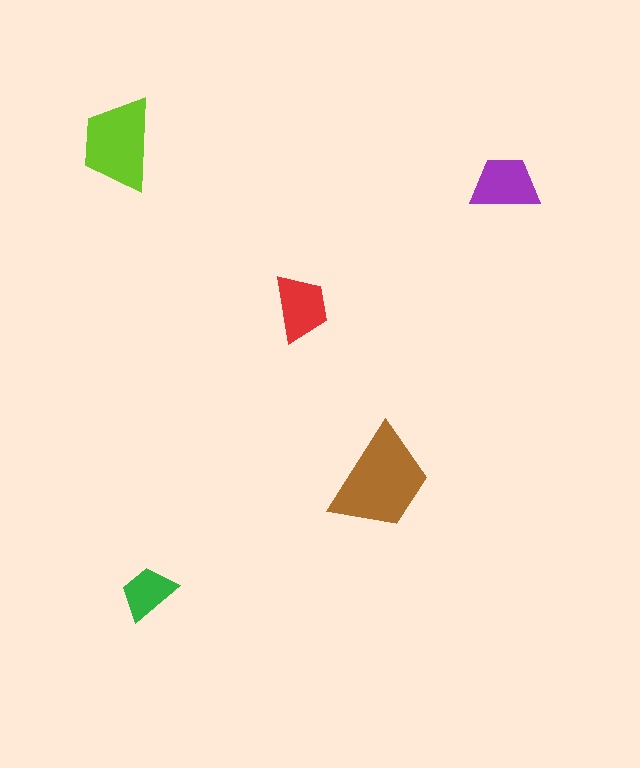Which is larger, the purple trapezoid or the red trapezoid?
The purple one.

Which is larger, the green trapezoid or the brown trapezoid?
The brown one.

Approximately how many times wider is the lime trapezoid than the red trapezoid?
About 1.5 times wider.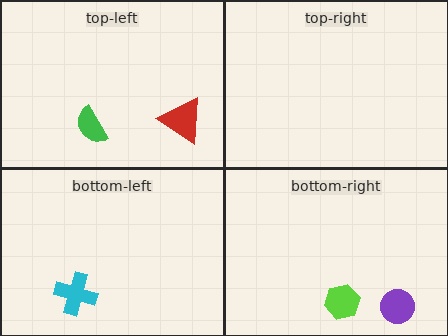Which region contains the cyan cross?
The bottom-left region.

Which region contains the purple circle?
The bottom-right region.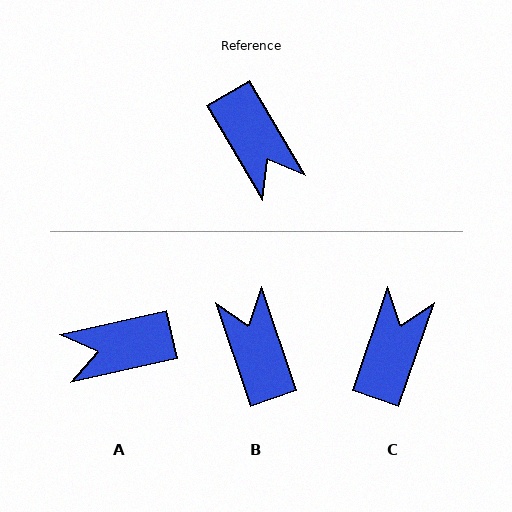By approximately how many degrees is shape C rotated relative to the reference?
Approximately 131 degrees counter-clockwise.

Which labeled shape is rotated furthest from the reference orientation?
B, about 168 degrees away.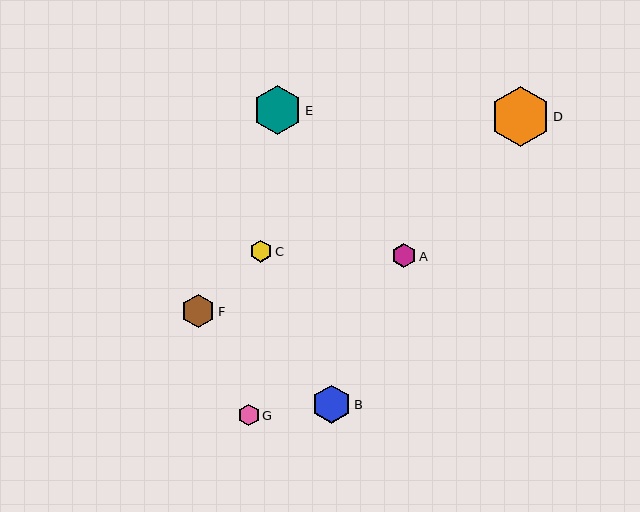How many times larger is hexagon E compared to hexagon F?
Hexagon E is approximately 1.5 times the size of hexagon F.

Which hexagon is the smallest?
Hexagon G is the smallest with a size of approximately 21 pixels.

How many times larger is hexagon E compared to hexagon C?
Hexagon E is approximately 2.2 times the size of hexagon C.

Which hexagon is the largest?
Hexagon D is the largest with a size of approximately 60 pixels.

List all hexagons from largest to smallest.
From largest to smallest: D, E, B, F, A, C, G.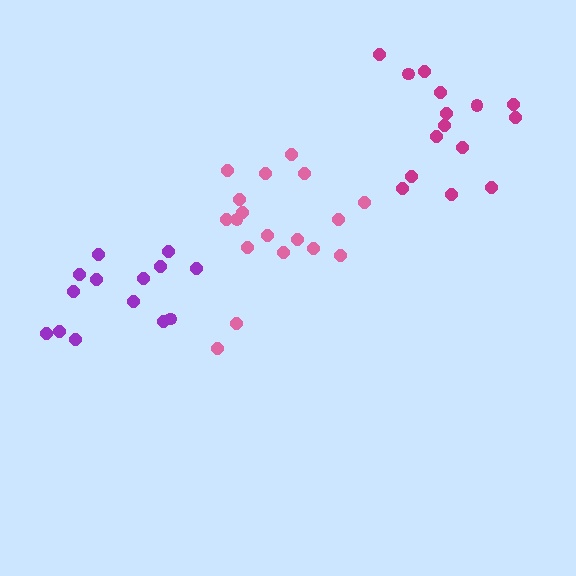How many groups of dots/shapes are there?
There are 3 groups.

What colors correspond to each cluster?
The clusters are colored: purple, magenta, pink.